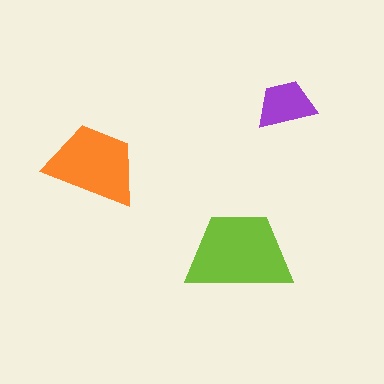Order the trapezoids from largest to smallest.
the lime one, the orange one, the purple one.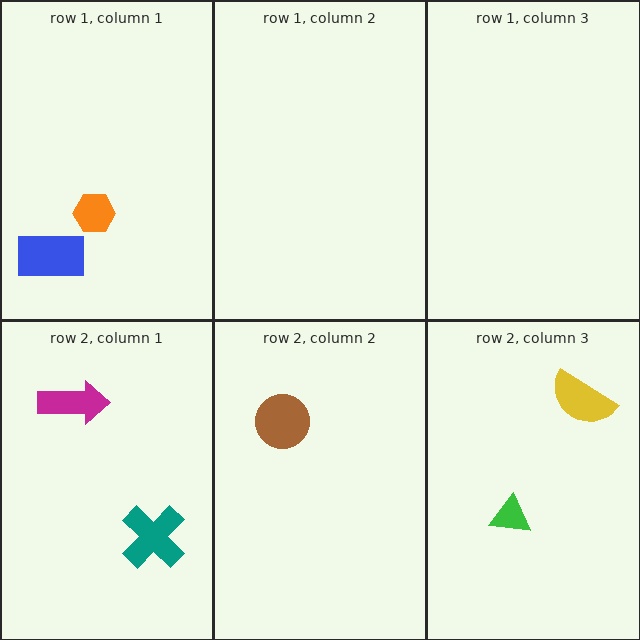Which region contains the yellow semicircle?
The row 2, column 3 region.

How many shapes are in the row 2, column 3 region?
2.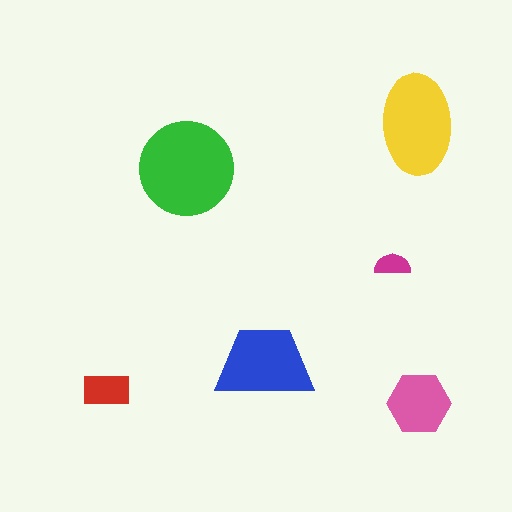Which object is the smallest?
The magenta semicircle.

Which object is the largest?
The green circle.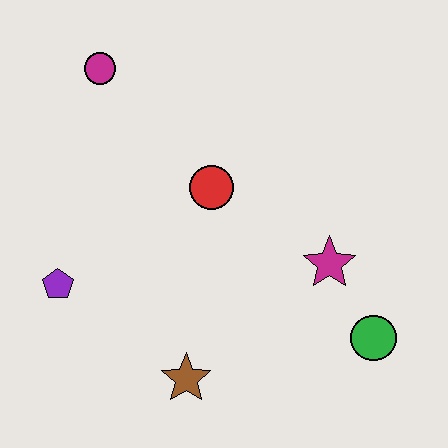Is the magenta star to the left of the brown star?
No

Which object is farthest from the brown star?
The magenta circle is farthest from the brown star.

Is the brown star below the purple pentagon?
Yes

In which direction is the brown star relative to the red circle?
The brown star is below the red circle.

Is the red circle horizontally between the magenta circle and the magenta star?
Yes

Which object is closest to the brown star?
The purple pentagon is closest to the brown star.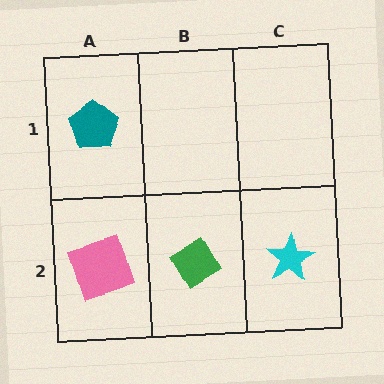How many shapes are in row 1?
1 shape.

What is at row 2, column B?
A green diamond.